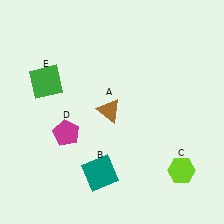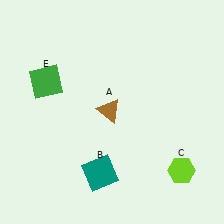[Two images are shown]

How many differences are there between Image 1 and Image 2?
There is 1 difference between the two images.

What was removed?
The magenta pentagon (D) was removed in Image 2.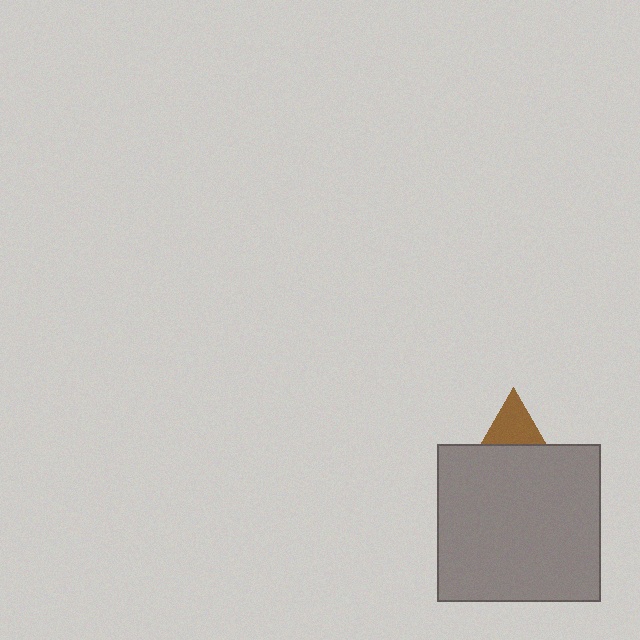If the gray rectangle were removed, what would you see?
You would see the complete brown triangle.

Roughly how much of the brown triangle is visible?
A small part of it is visible (roughly 31%).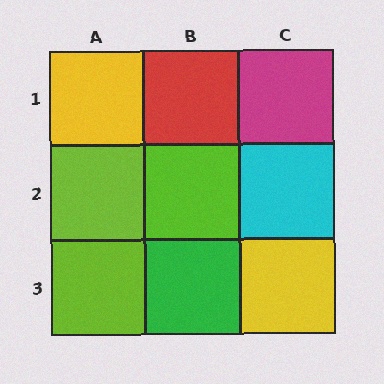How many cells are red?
1 cell is red.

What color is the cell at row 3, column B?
Green.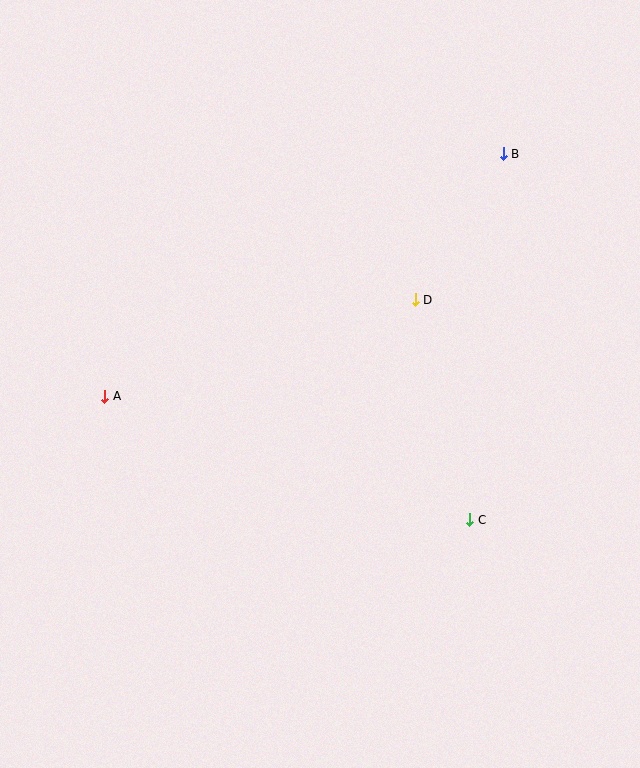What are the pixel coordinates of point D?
Point D is at (415, 300).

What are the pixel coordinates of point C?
Point C is at (470, 520).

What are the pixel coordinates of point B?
Point B is at (503, 154).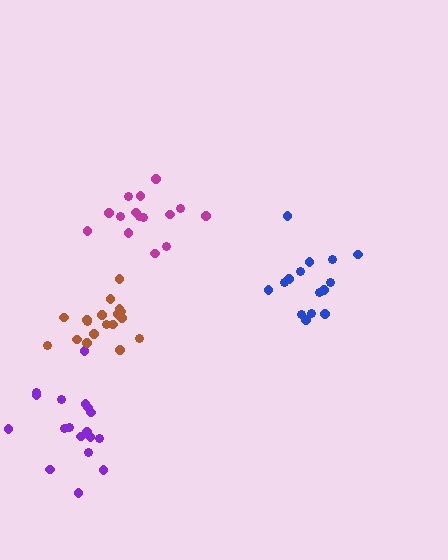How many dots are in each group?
Group 1: 15 dots, Group 2: 15 dots, Group 3: 18 dots, Group 4: 18 dots (66 total).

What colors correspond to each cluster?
The clusters are colored: magenta, blue, purple, brown.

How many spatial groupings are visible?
There are 4 spatial groupings.